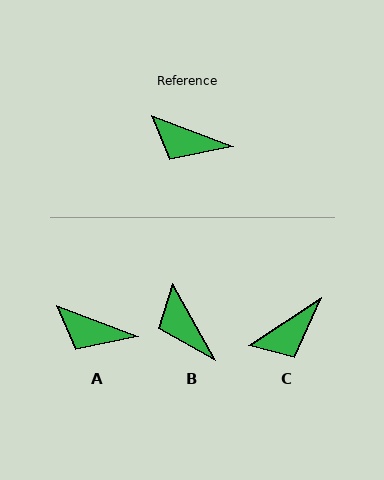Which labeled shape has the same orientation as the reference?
A.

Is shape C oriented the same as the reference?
No, it is off by about 54 degrees.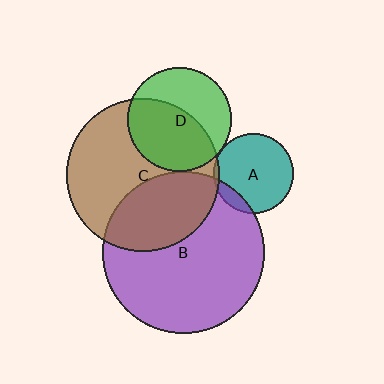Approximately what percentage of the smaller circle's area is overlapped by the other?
Approximately 5%.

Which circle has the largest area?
Circle B (purple).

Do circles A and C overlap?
Yes.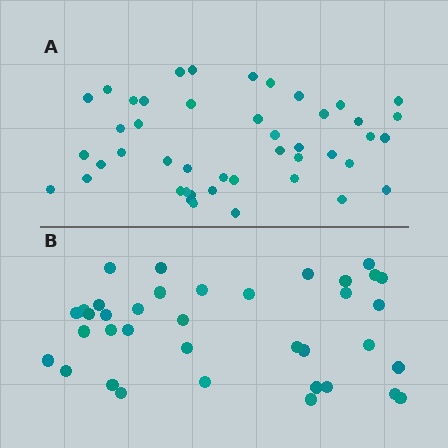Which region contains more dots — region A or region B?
Region A (the top region) has more dots.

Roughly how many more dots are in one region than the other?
Region A has roughly 8 or so more dots than region B.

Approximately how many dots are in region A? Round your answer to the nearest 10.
About 40 dots. (The exact count is 45, which rounds to 40.)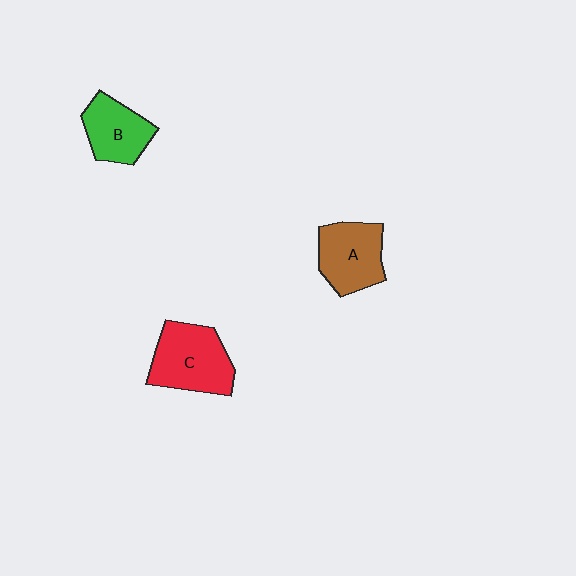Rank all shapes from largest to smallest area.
From largest to smallest: C (red), A (brown), B (green).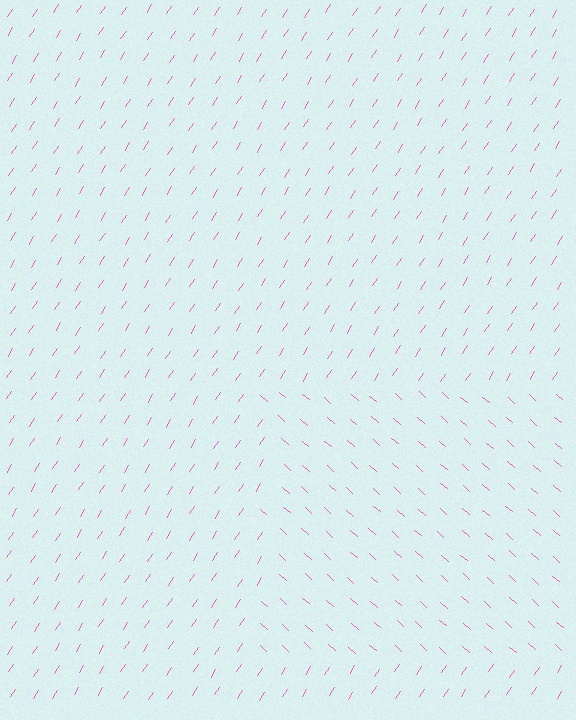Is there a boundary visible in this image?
Yes, there is a texture boundary formed by a change in line orientation.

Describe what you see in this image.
The image is filled with small pink line segments. A rectangle region in the image has lines oriented differently from the surrounding lines, creating a visible texture boundary.